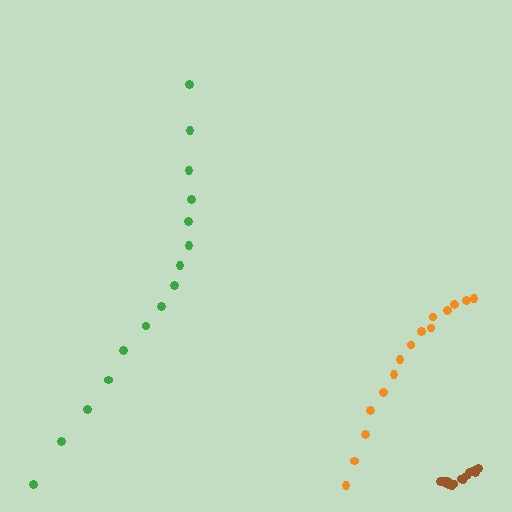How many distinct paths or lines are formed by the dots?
There are 3 distinct paths.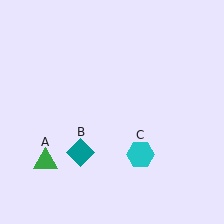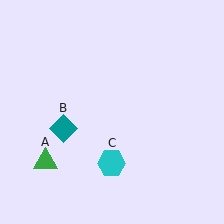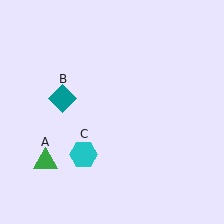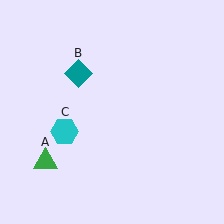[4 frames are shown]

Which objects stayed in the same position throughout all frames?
Green triangle (object A) remained stationary.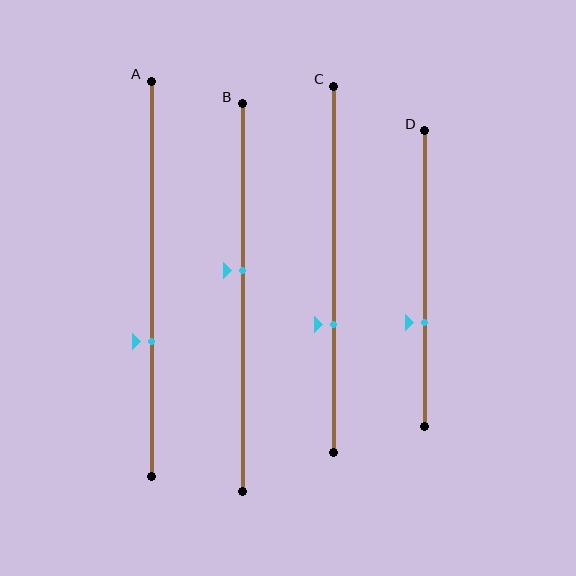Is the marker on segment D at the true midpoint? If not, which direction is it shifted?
No, the marker on segment D is shifted downward by about 15% of the segment length.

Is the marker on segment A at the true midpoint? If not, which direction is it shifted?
No, the marker on segment A is shifted downward by about 16% of the segment length.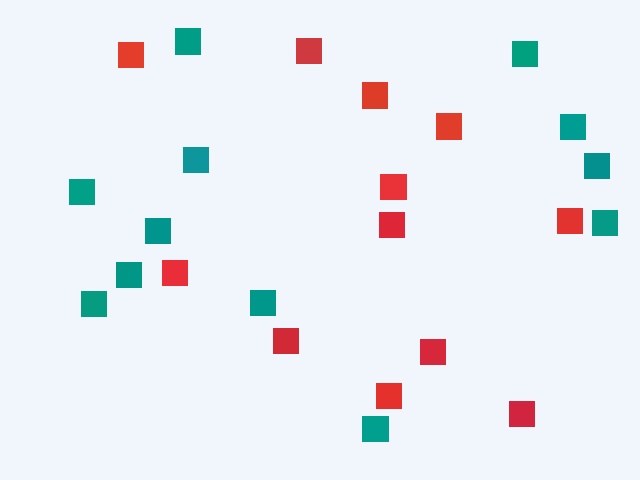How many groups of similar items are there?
There are 2 groups: one group of red squares (12) and one group of teal squares (12).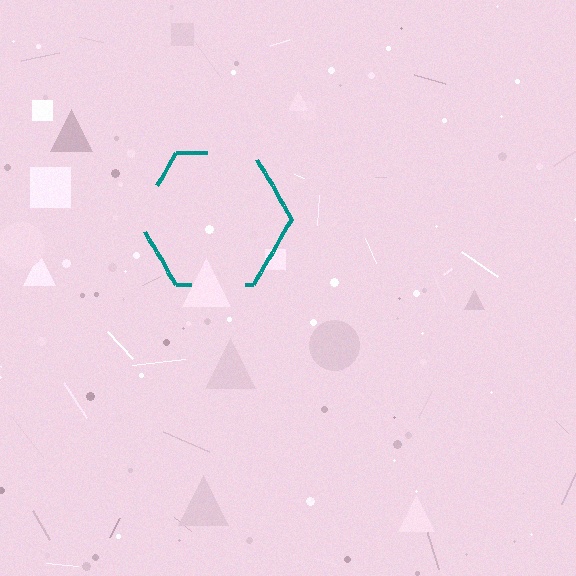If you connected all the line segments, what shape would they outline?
They would outline a hexagon.